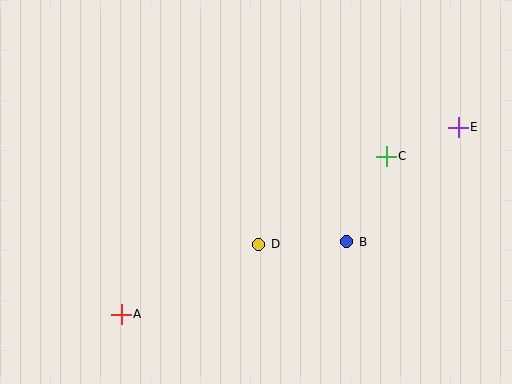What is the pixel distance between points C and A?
The distance between C and A is 308 pixels.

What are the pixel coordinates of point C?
Point C is at (386, 156).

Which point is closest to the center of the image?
Point D at (259, 244) is closest to the center.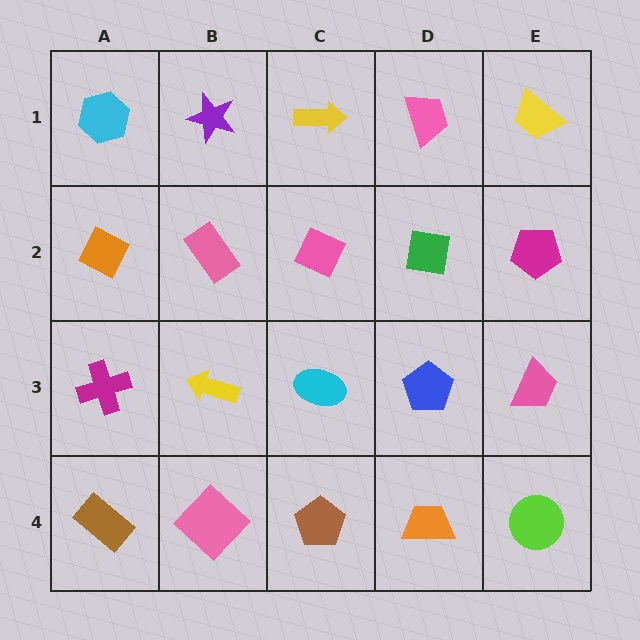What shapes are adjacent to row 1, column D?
A green square (row 2, column D), a yellow arrow (row 1, column C), a yellow trapezoid (row 1, column E).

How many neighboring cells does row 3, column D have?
4.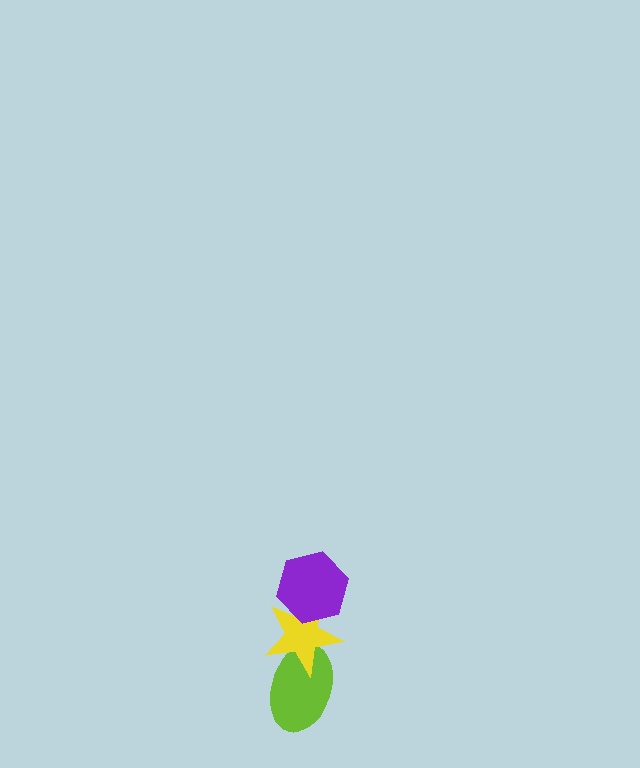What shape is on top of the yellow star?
The purple hexagon is on top of the yellow star.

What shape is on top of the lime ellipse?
The yellow star is on top of the lime ellipse.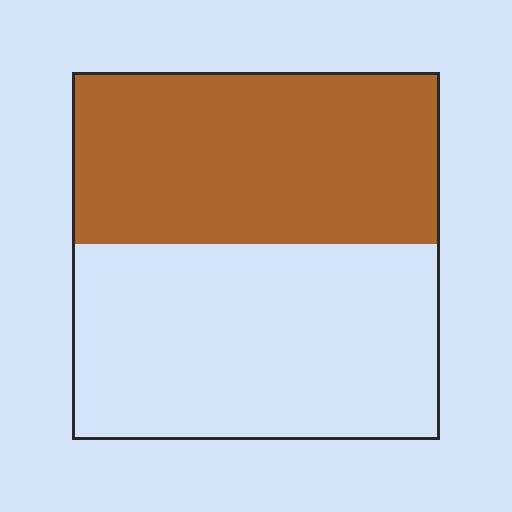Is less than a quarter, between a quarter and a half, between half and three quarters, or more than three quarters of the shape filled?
Between a quarter and a half.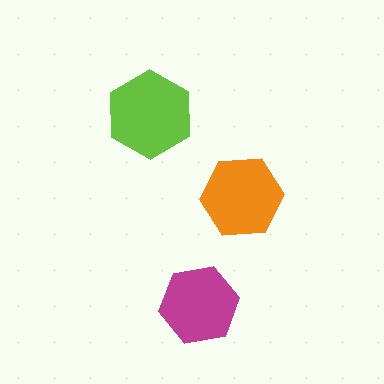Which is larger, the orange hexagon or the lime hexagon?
The lime one.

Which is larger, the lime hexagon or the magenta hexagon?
The lime one.